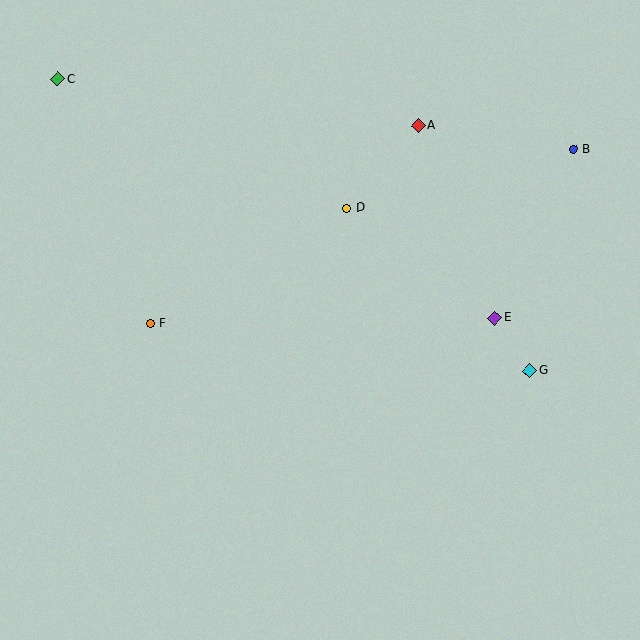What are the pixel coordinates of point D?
Point D is at (347, 208).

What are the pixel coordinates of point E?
Point E is at (495, 318).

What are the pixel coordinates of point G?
Point G is at (530, 371).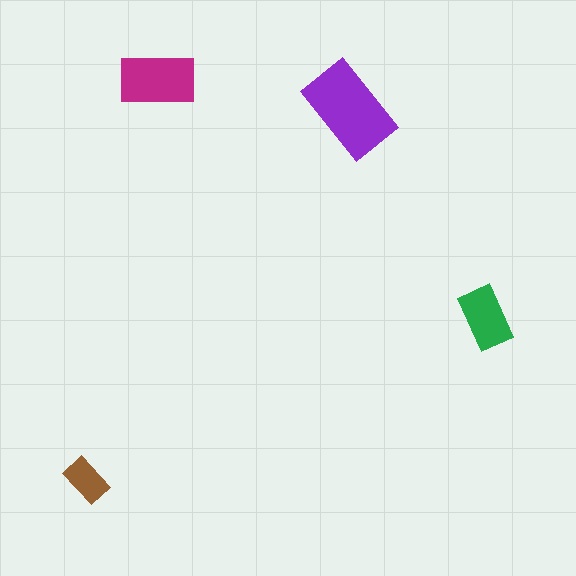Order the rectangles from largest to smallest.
the purple one, the magenta one, the green one, the brown one.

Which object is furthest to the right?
The green rectangle is rightmost.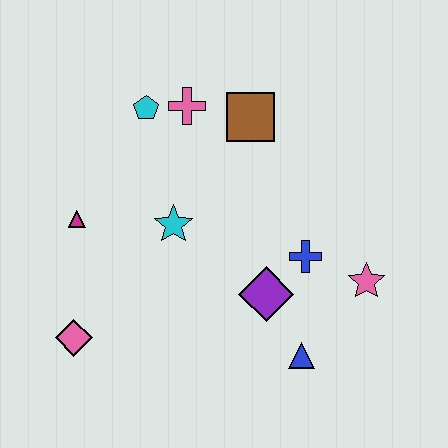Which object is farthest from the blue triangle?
The cyan pentagon is farthest from the blue triangle.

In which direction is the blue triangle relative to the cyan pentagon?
The blue triangle is below the cyan pentagon.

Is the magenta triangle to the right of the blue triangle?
No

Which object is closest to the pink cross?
The cyan pentagon is closest to the pink cross.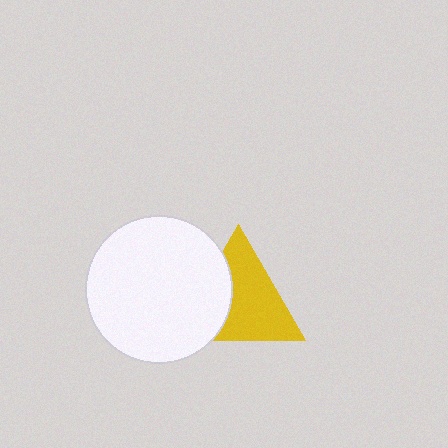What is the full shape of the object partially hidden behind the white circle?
The partially hidden object is a yellow triangle.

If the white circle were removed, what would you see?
You would see the complete yellow triangle.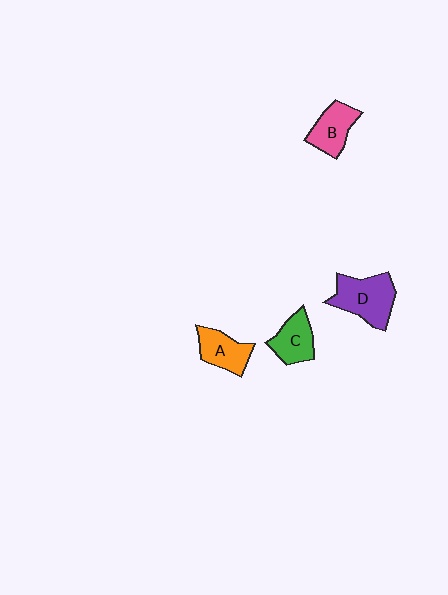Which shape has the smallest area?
Shape C (green).